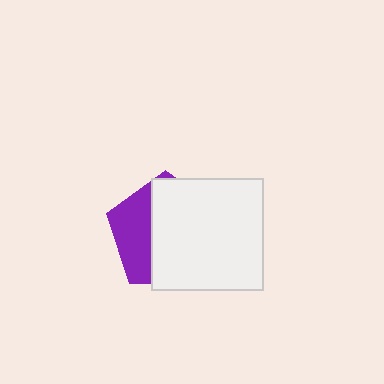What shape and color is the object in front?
The object in front is a white square.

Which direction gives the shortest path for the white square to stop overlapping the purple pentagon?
Moving right gives the shortest separation.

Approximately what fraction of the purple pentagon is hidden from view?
Roughly 66% of the purple pentagon is hidden behind the white square.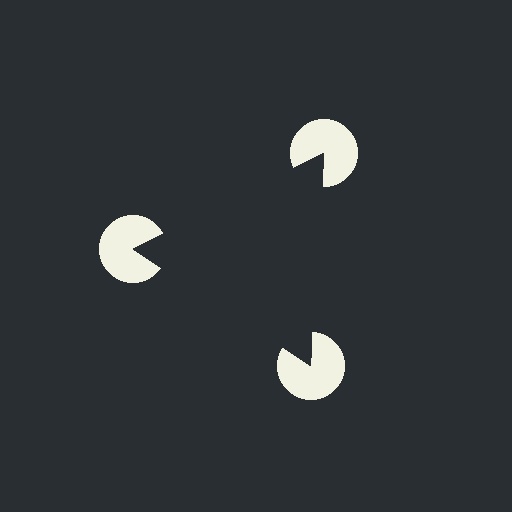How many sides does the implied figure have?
3 sides.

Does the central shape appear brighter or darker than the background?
It typically appears slightly darker than the background, even though no actual brightness change is drawn.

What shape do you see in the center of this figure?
An illusory triangle — its edges are inferred from the aligned wedge cuts in the pac-man discs, not physically drawn.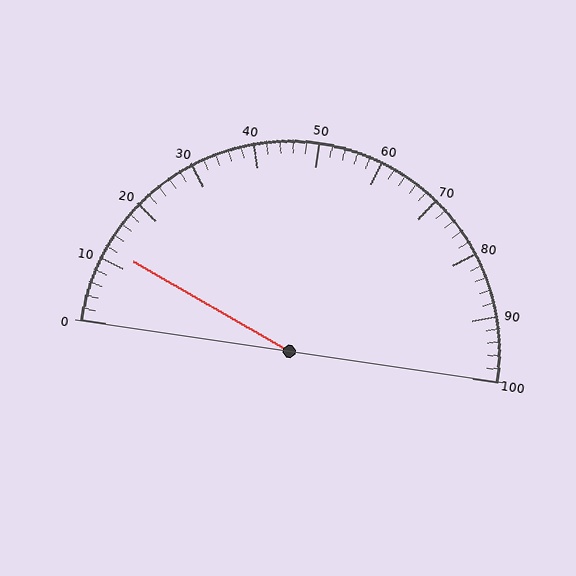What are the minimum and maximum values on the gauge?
The gauge ranges from 0 to 100.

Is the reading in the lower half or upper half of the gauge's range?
The reading is in the lower half of the range (0 to 100).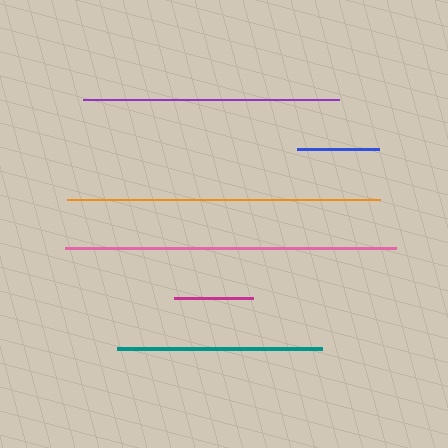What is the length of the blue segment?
The blue segment is approximately 82 pixels long.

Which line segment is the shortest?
The magenta line is the shortest at approximately 80 pixels.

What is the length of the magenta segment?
The magenta segment is approximately 80 pixels long.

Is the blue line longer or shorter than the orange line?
The orange line is longer than the blue line.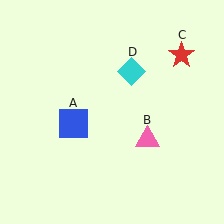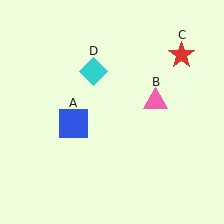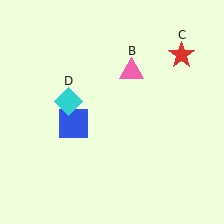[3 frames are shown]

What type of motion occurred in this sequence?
The pink triangle (object B), cyan diamond (object D) rotated counterclockwise around the center of the scene.